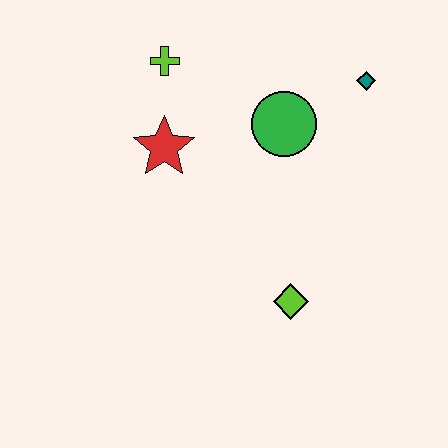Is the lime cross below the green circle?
No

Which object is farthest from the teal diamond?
The lime diamond is farthest from the teal diamond.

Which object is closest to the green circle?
The teal diamond is closest to the green circle.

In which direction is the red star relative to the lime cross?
The red star is below the lime cross.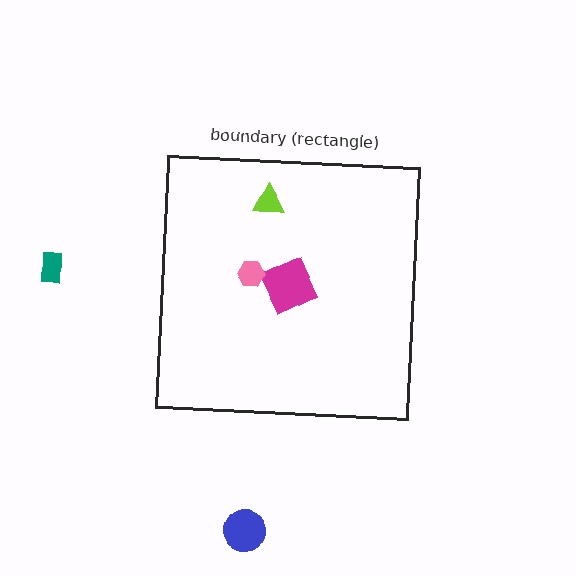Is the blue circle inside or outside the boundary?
Outside.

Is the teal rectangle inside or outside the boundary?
Outside.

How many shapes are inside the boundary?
3 inside, 2 outside.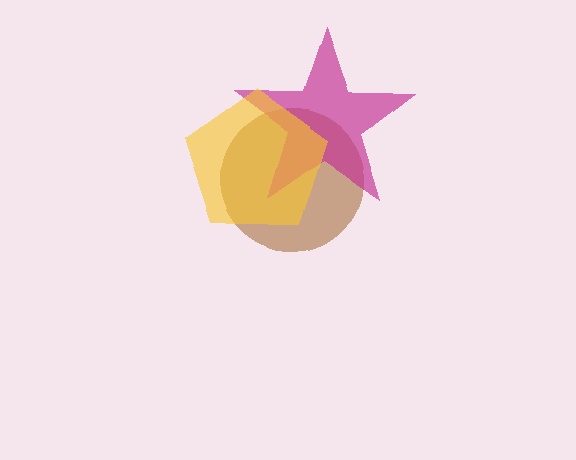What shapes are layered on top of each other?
The layered shapes are: a brown circle, a magenta star, a yellow pentagon.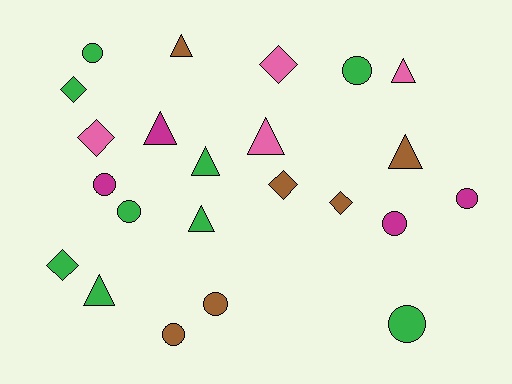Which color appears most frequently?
Green, with 9 objects.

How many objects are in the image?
There are 23 objects.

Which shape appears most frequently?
Circle, with 9 objects.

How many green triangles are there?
There are 3 green triangles.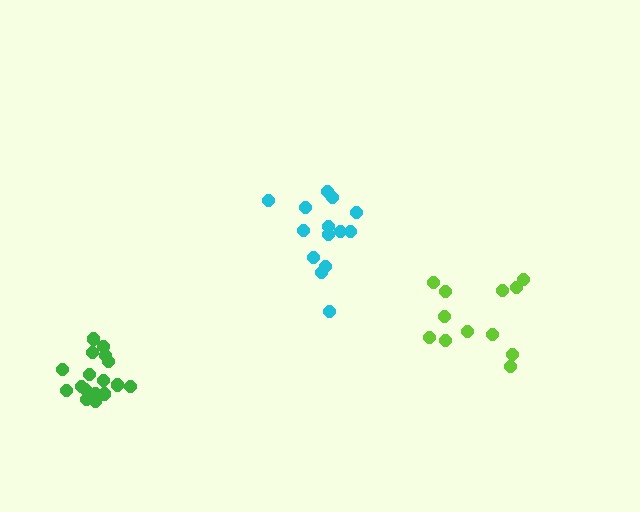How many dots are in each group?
Group 1: 14 dots, Group 2: 12 dots, Group 3: 17 dots (43 total).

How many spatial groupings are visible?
There are 3 spatial groupings.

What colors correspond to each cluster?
The clusters are colored: cyan, lime, green.